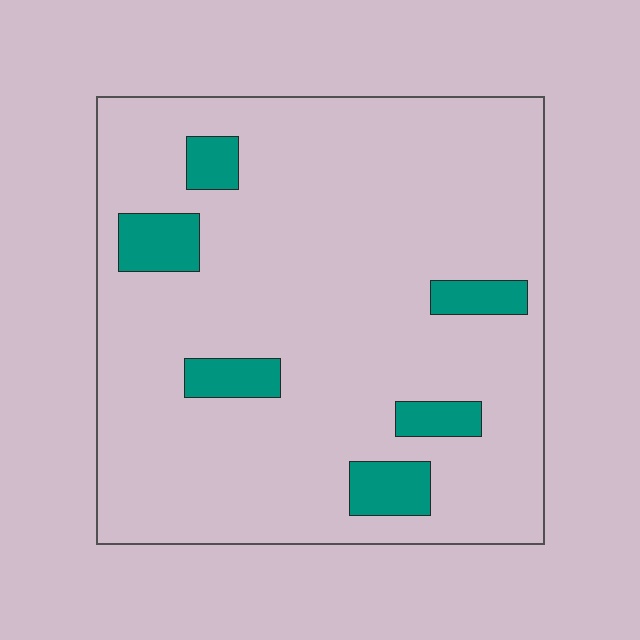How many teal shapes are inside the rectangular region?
6.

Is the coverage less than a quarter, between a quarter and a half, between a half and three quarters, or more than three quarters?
Less than a quarter.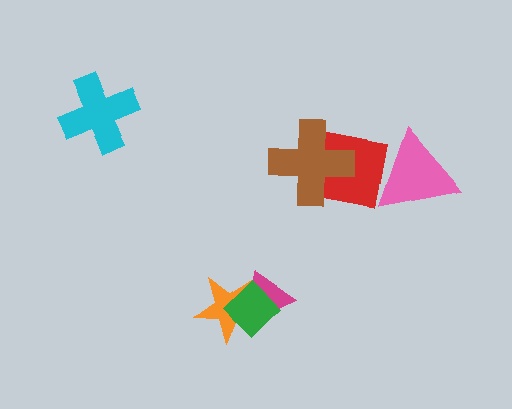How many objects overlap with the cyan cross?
0 objects overlap with the cyan cross.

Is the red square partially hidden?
Yes, it is partially covered by another shape.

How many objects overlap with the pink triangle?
1 object overlaps with the pink triangle.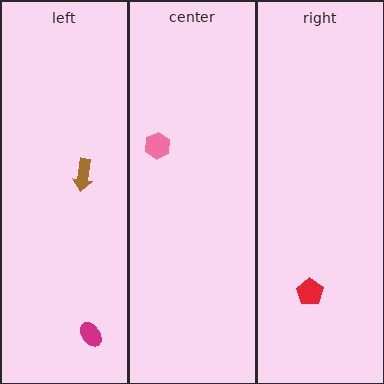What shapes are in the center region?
The pink hexagon.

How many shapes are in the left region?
2.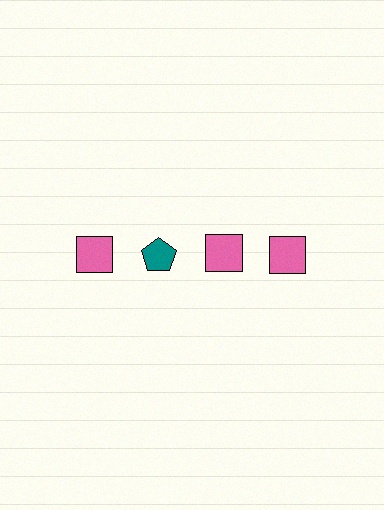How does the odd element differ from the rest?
It differs in both color (teal instead of pink) and shape (pentagon instead of square).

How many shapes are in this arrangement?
There are 4 shapes arranged in a grid pattern.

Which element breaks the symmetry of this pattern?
The teal pentagon in the top row, second from left column breaks the symmetry. All other shapes are pink squares.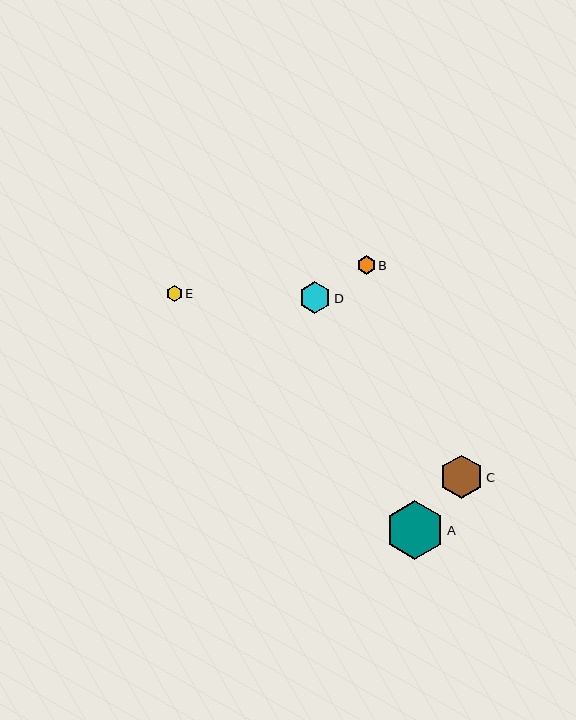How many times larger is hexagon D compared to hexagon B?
Hexagon D is approximately 1.7 times the size of hexagon B.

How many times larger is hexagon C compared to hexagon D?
Hexagon C is approximately 1.4 times the size of hexagon D.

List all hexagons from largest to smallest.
From largest to smallest: A, C, D, B, E.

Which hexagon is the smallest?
Hexagon E is the smallest with a size of approximately 16 pixels.